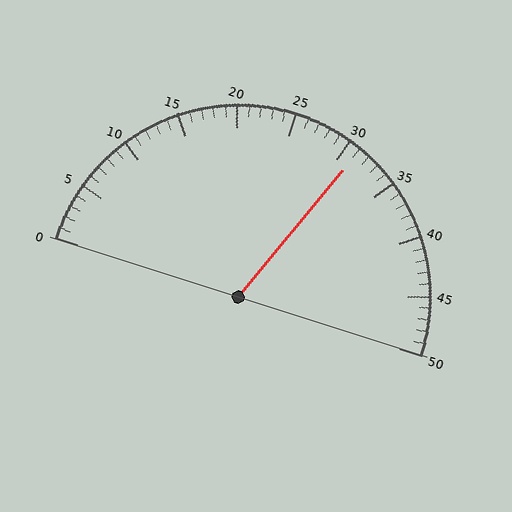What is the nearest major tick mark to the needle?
The nearest major tick mark is 30.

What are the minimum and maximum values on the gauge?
The gauge ranges from 0 to 50.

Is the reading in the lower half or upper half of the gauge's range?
The reading is in the upper half of the range (0 to 50).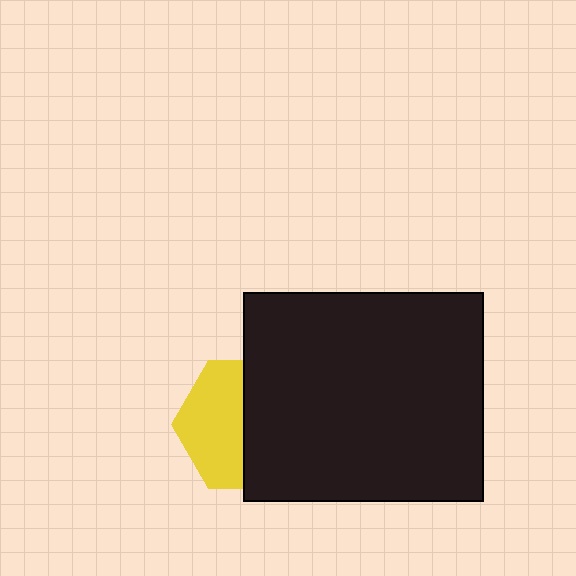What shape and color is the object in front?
The object in front is a black rectangle.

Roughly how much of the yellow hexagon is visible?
About half of it is visible (roughly 49%).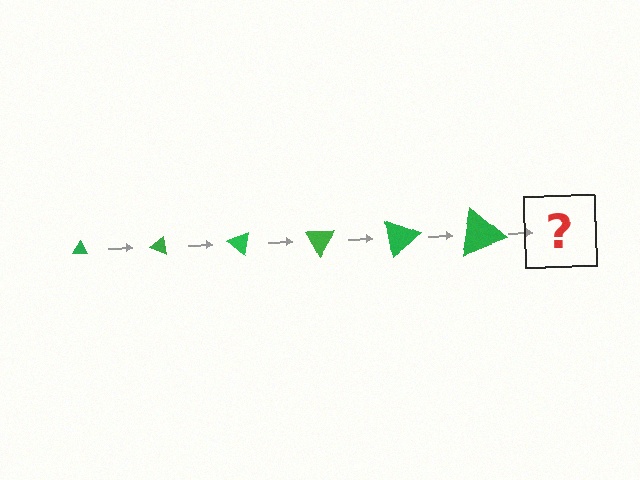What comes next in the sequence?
The next element should be a triangle, larger than the previous one and rotated 120 degrees from the start.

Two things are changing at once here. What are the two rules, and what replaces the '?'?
The two rules are that the triangle grows larger each step and it rotates 20 degrees each step. The '?' should be a triangle, larger than the previous one and rotated 120 degrees from the start.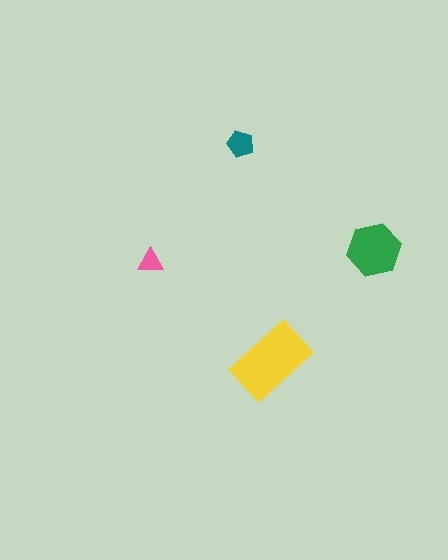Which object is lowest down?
The yellow rectangle is bottommost.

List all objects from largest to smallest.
The yellow rectangle, the green hexagon, the teal pentagon, the pink triangle.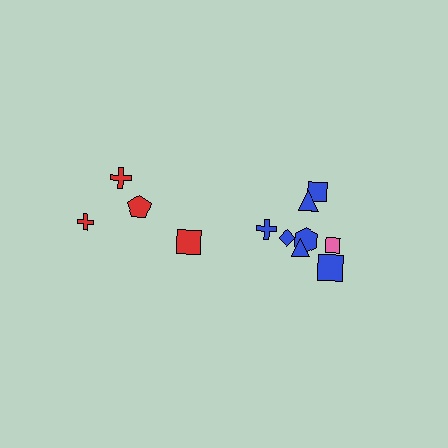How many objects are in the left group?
There are 4 objects.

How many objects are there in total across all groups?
There are 12 objects.